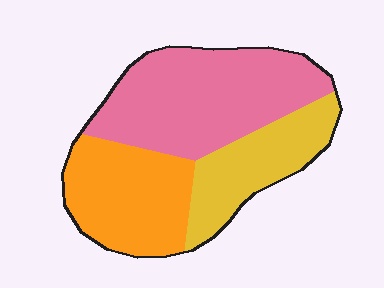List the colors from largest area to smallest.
From largest to smallest: pink, orange, yellow.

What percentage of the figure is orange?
Orange covers around 30% of the figure.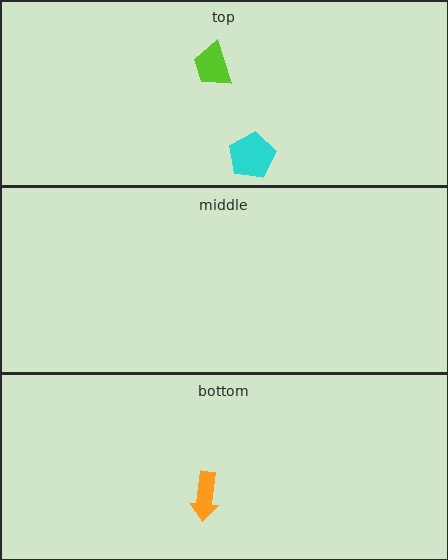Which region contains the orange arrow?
The bottom region.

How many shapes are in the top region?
2.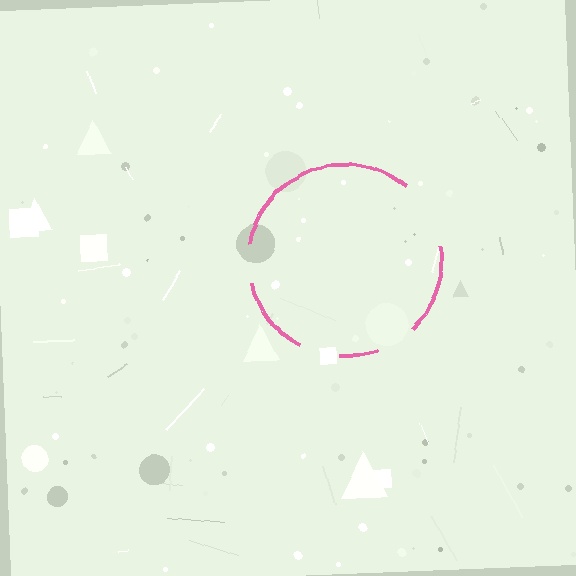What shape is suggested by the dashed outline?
The dashed outline suggests a circle.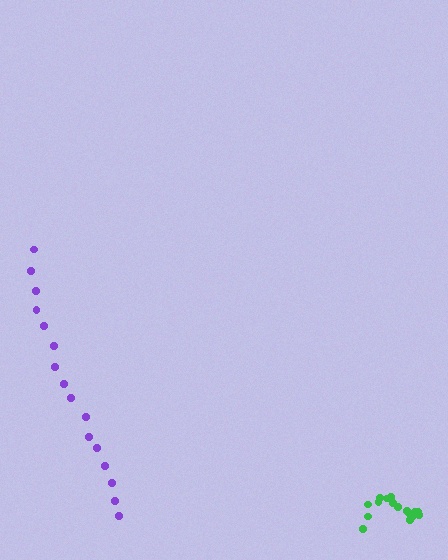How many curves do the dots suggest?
There are 2 distinct paths.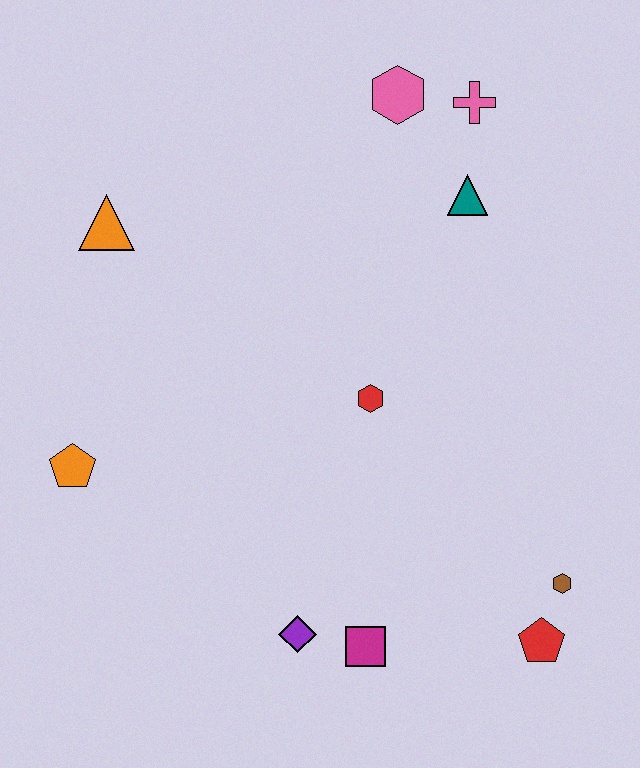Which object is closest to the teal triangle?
The pink cross is closest to the teal triangle.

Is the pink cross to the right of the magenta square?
Yes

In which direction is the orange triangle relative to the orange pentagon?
The orange triangle is above the orange pentagon.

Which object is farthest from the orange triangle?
The red pentagon is farthest from the orange triangle.